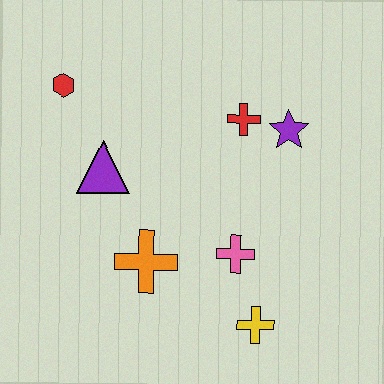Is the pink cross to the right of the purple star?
No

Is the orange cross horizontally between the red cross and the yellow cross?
No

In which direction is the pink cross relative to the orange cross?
The pink cross is to the right of the orange cross.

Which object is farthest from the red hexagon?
The yellow cross is farthest from the red hexagon.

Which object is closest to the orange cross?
The pink cross is closest to the orange cross.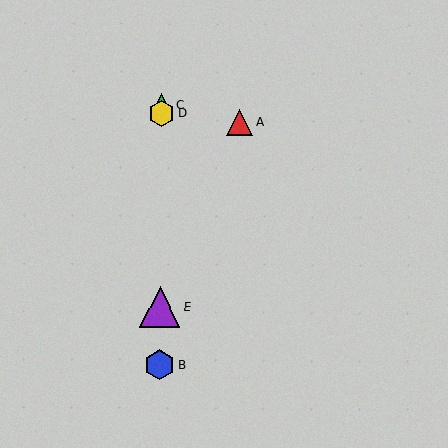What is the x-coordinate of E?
Object E is at x≈160.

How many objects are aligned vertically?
4 objects (B, C, D, E) are aligned vertically.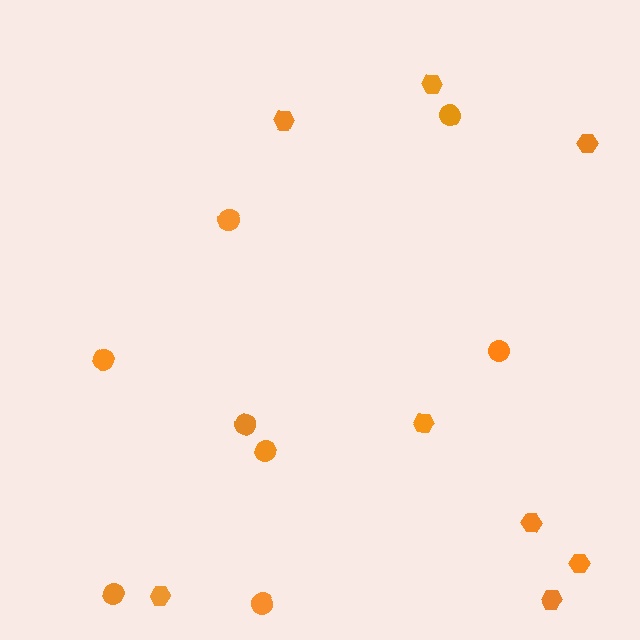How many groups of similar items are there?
There are 2 groups: one group of circles (8) and one group of hexagons (8).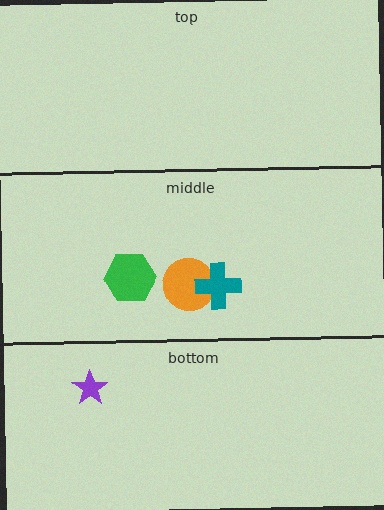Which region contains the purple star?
The bottom region.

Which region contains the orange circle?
The middle region.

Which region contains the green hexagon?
The middle region.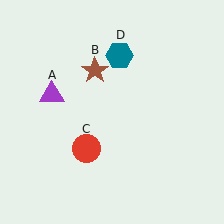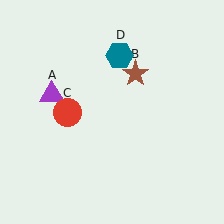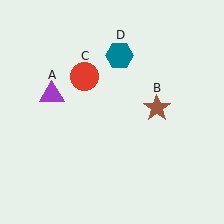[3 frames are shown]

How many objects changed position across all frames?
2 objects changed position: brown star (object B), red circle (object C).